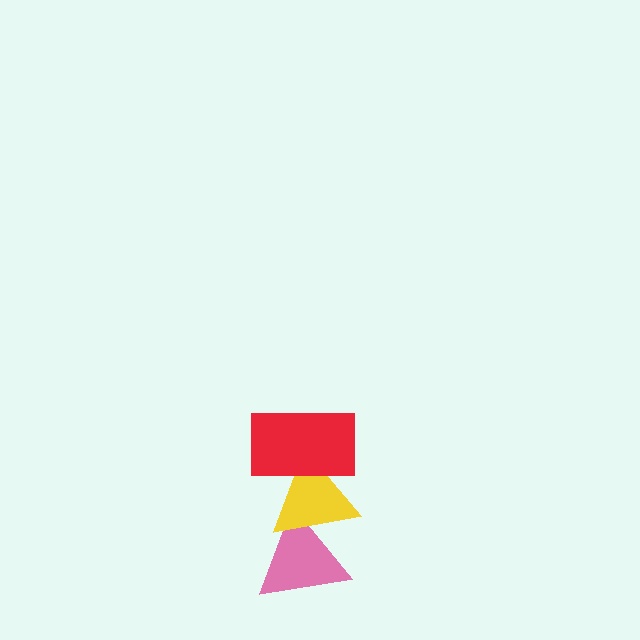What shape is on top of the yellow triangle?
The red rectangle is on top of the yellow triangle.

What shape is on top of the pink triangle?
The yellow triangle is on top of the pink triangle.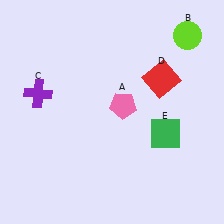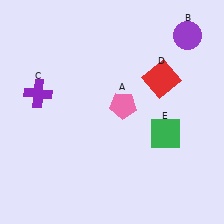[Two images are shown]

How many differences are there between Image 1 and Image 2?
There is 1 difference between the two images.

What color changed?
The circle (B) changed from lime in Image 1 to purple in Image 2.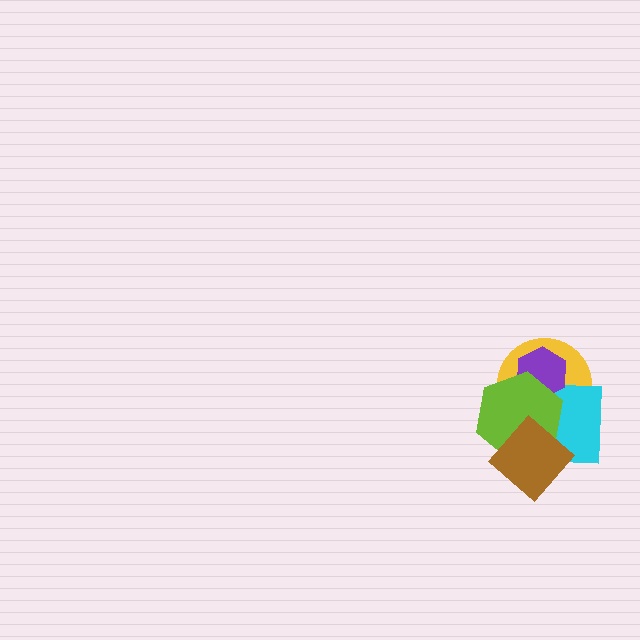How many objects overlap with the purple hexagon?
3 objects overlap with the purple hexagon.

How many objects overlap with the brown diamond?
3 objects overlap with the brown diamond.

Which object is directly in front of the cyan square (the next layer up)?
The purple hexagon is directly in front of the cyan square.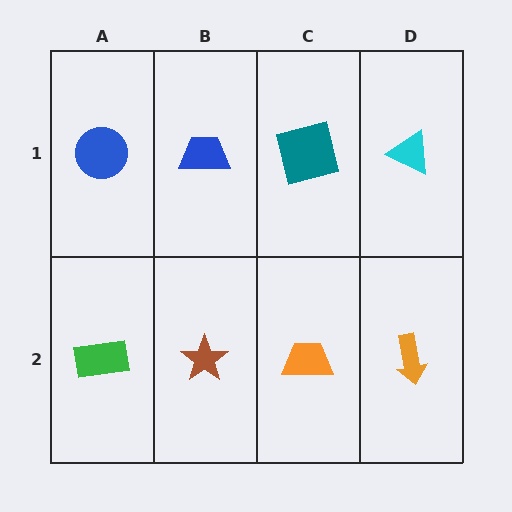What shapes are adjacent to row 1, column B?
A brown star (row 2, column B), a blue circle (row 1, column A), a teal square (row 1, column C).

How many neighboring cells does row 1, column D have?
2.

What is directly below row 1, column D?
An orange arrow.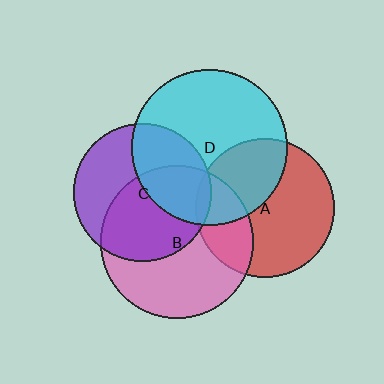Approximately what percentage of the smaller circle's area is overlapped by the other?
Approximately 35%.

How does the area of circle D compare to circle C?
Approximately 1.3 times.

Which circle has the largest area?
Circle D (cyan).